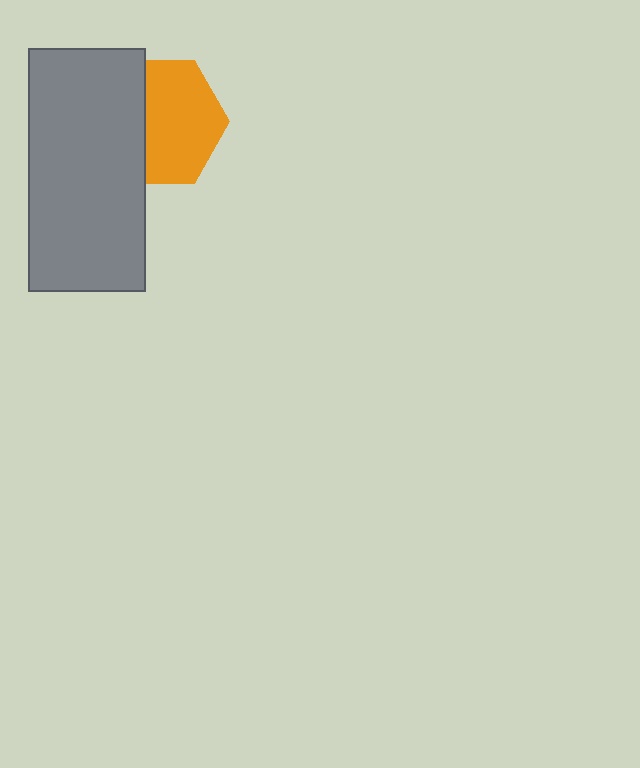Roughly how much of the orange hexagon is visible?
About half of it is visible (roughly 62%).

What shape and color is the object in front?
The object in front is a gray rectangle.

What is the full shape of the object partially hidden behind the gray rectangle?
The partially hidden object is an orange hexagon.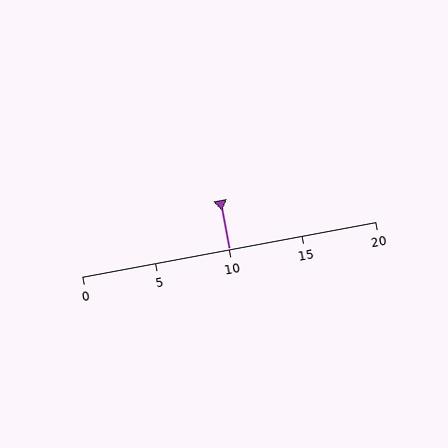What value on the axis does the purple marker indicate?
The marker indicates approximately 10.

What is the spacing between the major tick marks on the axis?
The major ticks are spaced 5 apart.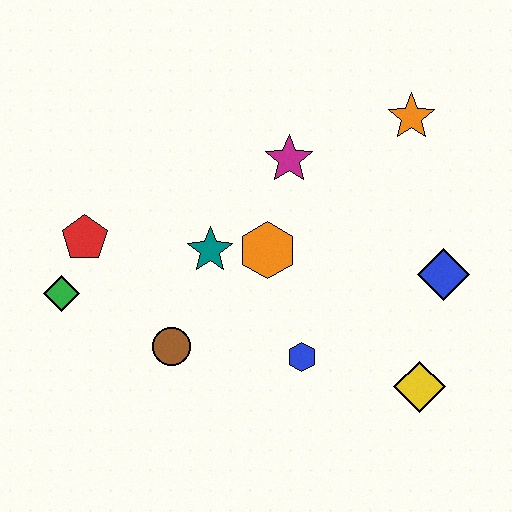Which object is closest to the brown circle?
The teal star is closest to the brown circle.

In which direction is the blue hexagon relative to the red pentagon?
The blue hexagon is to the right of the red pentagon.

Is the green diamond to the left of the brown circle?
Yes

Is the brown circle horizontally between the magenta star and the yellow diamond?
No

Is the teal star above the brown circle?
Yes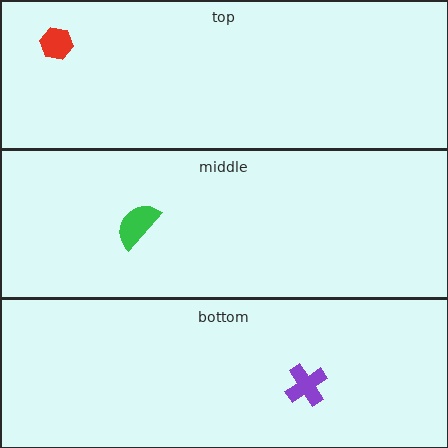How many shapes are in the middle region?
1.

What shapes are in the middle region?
The green semicircle.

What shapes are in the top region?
The red hexagon.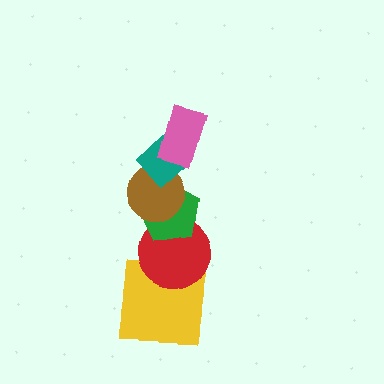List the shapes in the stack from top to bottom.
From top to bottom: the pink rectangle, the teal diamond, the brown circle, the green pentagon, the red circle, the yellow square.